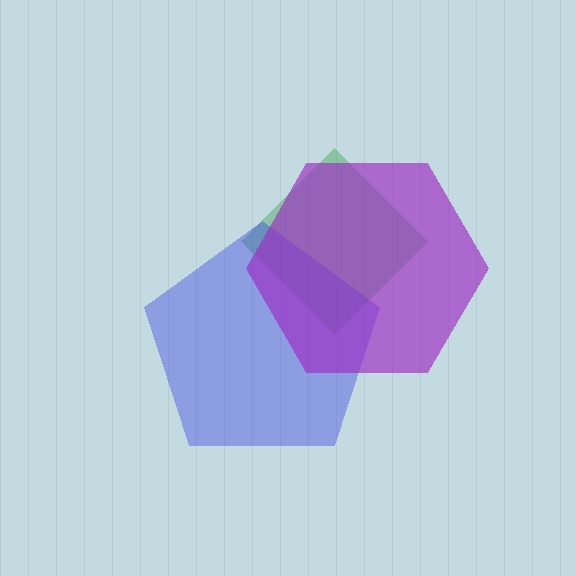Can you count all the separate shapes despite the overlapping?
Yes, there are 3 separate shapes.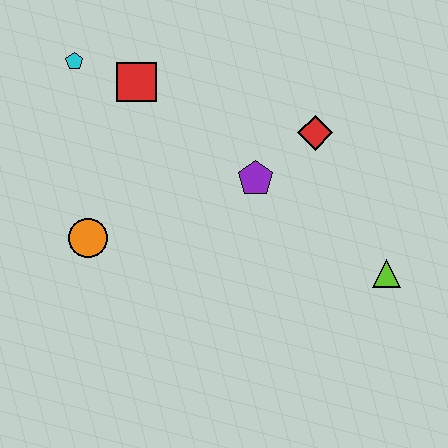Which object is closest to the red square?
The cyan pentagon is closest to the red square.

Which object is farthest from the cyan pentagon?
The lime triangle is farthest from the cyan pentagon.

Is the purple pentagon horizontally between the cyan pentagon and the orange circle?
No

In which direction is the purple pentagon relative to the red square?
The purple pentagon is to the right of the red square.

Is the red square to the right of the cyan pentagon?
Yes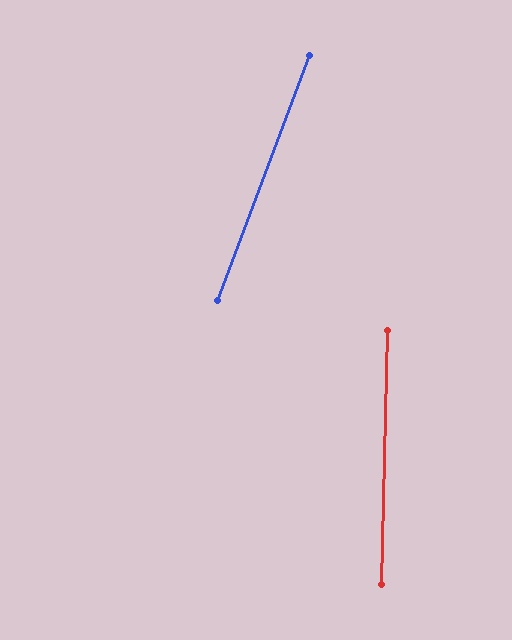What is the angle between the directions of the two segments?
Approximately 19 degrees.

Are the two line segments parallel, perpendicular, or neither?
Neither parallel nor perpendicular — they differ by about 19°.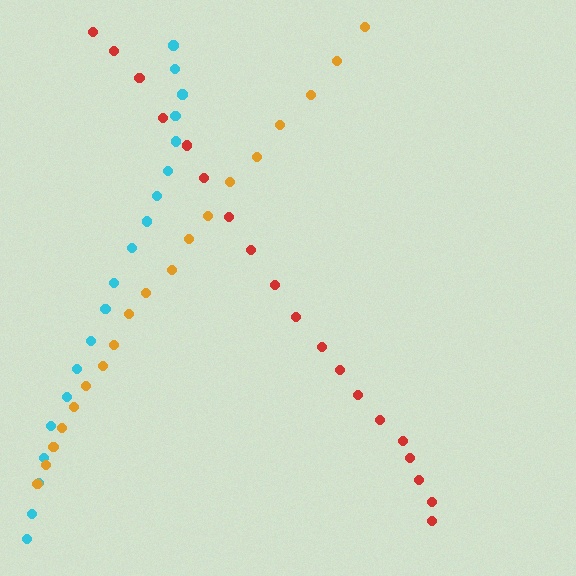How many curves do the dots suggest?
There are 3 distinct paths.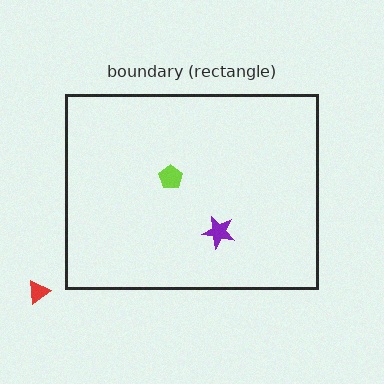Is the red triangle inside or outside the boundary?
Outside.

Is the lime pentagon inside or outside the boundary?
Inside.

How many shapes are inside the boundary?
2 inside, 1 outside.